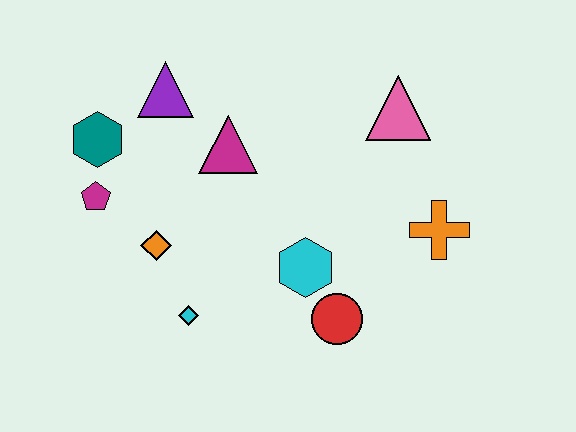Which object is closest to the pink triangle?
The orange cross is closest to the pink triangle.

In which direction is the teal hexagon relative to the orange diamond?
The teal hexagon is above the orange diamond.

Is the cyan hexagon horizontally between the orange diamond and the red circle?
Yes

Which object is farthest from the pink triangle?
The magenta pentagon is farthest from the pink triangle.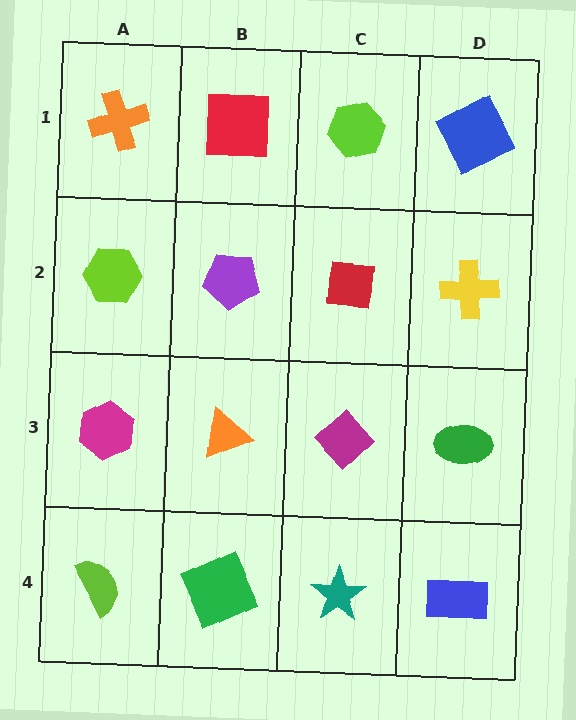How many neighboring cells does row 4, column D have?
2.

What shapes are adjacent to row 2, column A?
An orange cross (row 1, column A), a magenta hexagon (row 3, column A), a purple pentagon (row 2, column B).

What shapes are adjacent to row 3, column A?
A lime hexagon (row 2, column A), a lime semicircle (row 4, column A), an orange triangle (row 3, column B).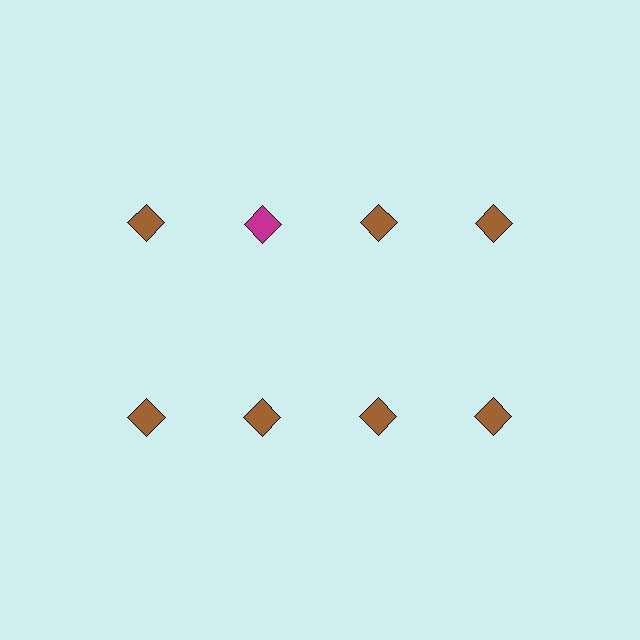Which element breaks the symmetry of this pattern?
The magenta diamond in the top row, second from left column breaks the symmetry. All other shapes are brown diamonds.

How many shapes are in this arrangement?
There are 8 shapes arranged in a grid pattern.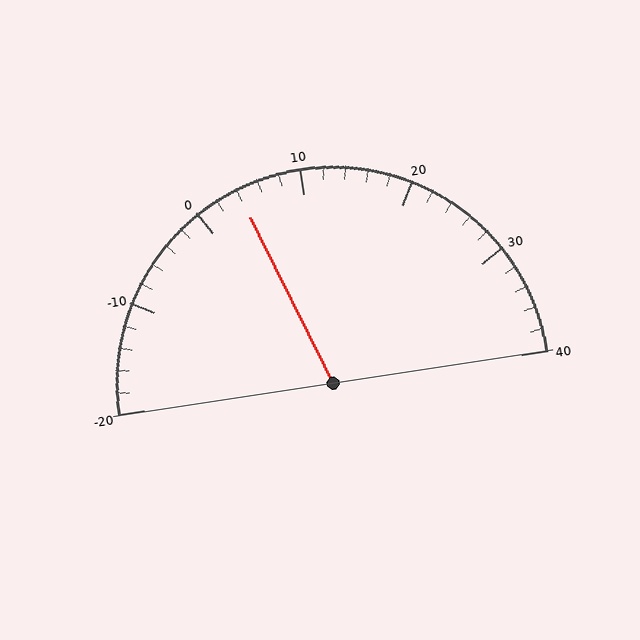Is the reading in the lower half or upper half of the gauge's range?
The reading is in the lower half of the range (-20 to 40).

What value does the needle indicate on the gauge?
The needle indicates approximately 4.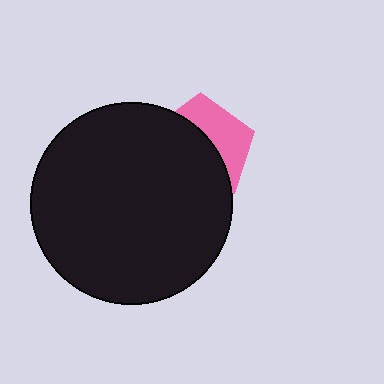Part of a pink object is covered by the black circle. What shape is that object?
It is a pentagon.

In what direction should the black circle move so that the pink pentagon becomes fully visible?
The black circle should move toward the lower-left. That is the shortest direction to clear the overlap and leave the pink pentagon fully visible.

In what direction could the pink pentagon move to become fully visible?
The pink pentagon could move toward the upper-right. That would shift it out from behind the black circle entirely.